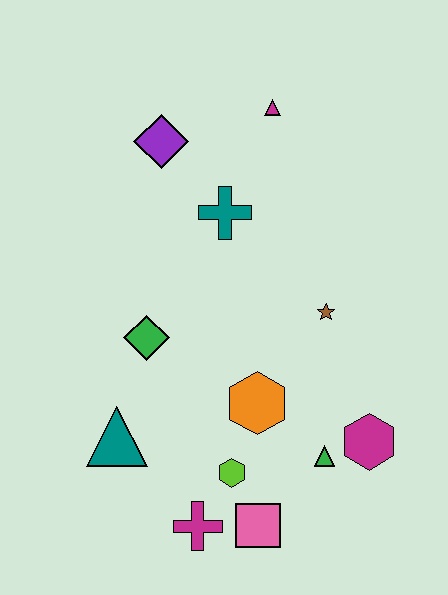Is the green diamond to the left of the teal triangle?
No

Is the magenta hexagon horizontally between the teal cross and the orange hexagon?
No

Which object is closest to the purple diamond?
The teal cross is closest to the purple diamond.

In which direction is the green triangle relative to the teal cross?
The green triangle is below the teal cross.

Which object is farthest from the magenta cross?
The magenta triangle is farthest from the magenta cross.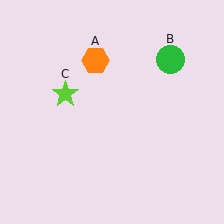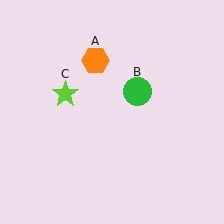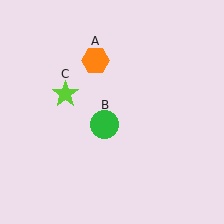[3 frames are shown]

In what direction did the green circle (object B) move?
The green circle (object B) moved down and to the left.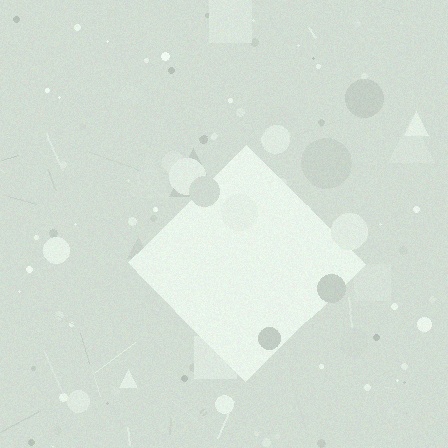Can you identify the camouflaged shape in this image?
The camouflaged shape is a diamond.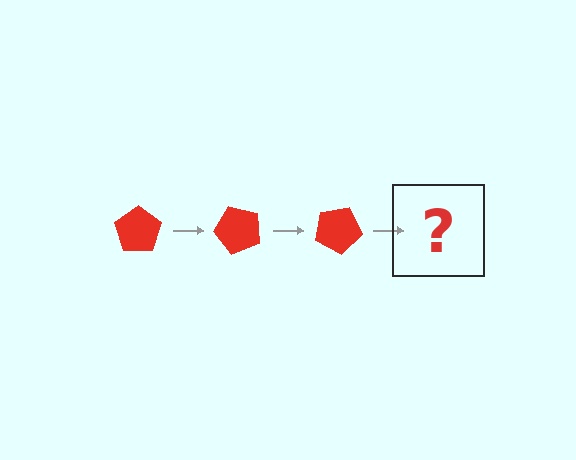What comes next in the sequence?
The next element should be a red pentagon rotated 150 degrees.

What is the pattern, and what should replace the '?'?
The pattern is that the pentagon rotates 50 degrees each step. The '?' should be a red pentagon rotated 150 degrees.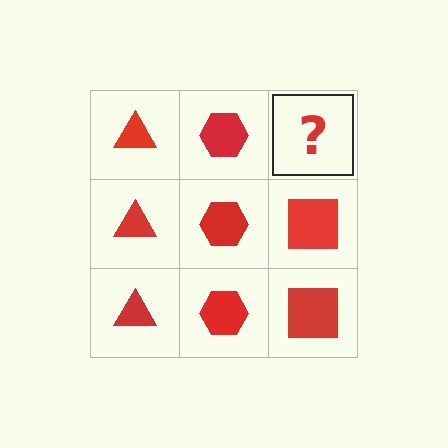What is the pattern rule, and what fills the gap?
The rule is that each column has a consistent shape. The gap should be filled with a red square.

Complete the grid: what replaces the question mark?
The question mark should be replaced with a red square.